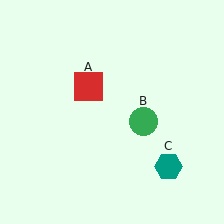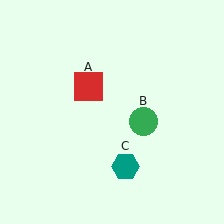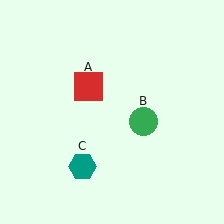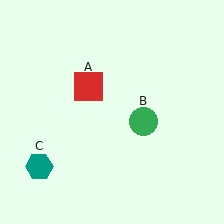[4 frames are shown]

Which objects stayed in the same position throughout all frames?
Red square (object A) and green circle (object B) remained stationary.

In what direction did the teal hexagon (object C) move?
The teal hexagon (object C) moved left.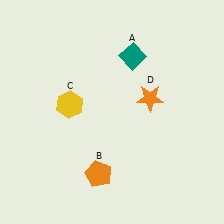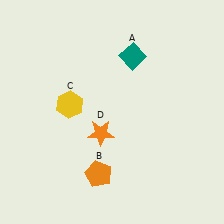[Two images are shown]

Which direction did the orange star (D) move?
The orange star (D) moved left.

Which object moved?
The orange star (D) moved left.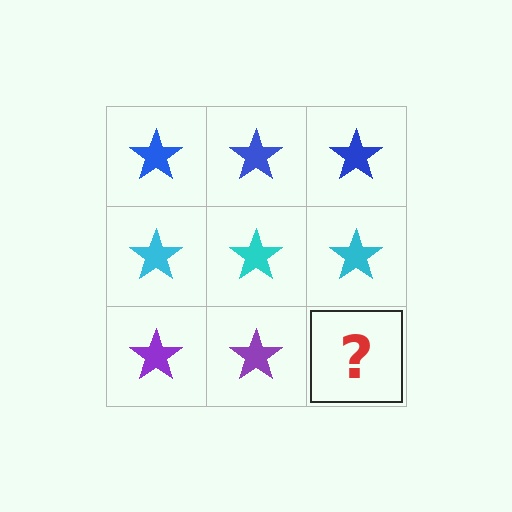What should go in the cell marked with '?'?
The missing cell should contain a purple star.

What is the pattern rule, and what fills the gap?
The rule is that each row has a consistent color. The gap should be filled with a purple star.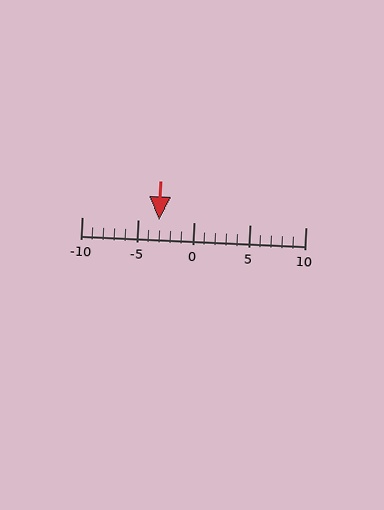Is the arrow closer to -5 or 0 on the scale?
The arrow is closer to -5.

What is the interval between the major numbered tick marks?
The major tick marks are spaced 5 units apart.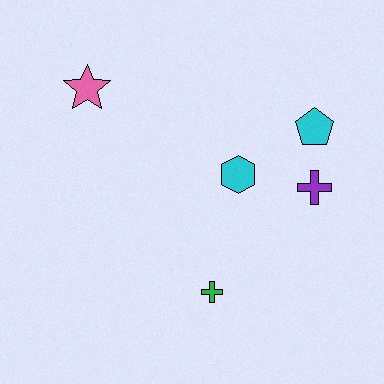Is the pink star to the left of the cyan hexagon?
Yes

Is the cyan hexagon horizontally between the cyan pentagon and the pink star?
Yes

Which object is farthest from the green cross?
The pink star is farthest from the green cross.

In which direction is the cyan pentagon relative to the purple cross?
The cyan pentagon is above the purple cross.